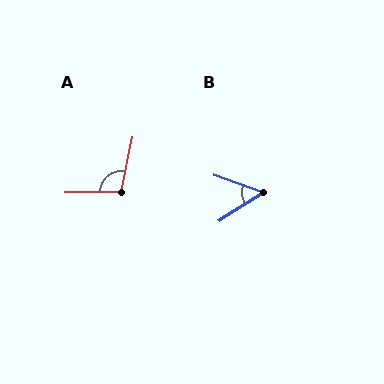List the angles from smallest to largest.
B (51°), A (102°).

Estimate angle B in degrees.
Approximately 51 degrees.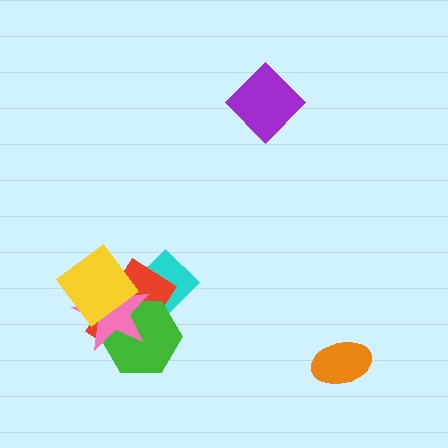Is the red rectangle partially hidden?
Yes, it is partially covered by another shape.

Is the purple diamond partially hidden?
No, no other shape covers it.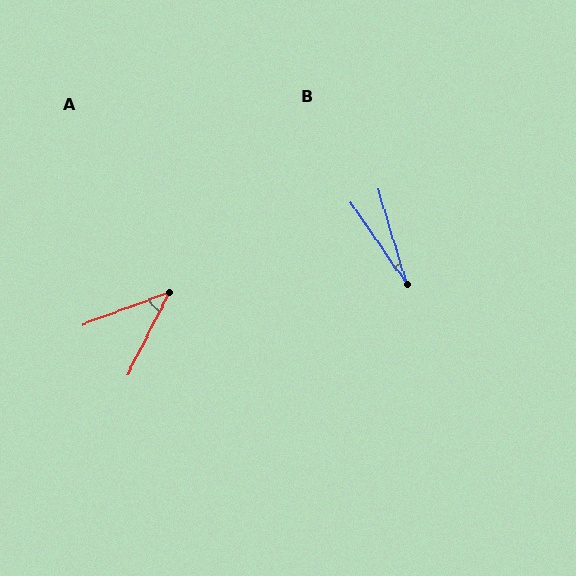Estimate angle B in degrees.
Approximately 18 degrees.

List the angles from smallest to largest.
B (18°), A (42°).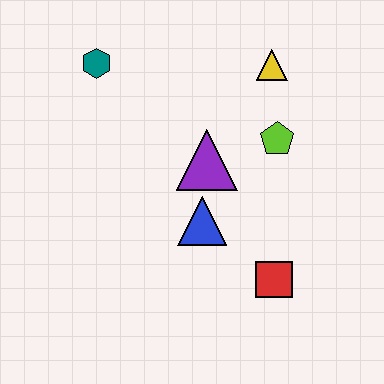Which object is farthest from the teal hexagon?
The red square is farthest from the teal hexagon.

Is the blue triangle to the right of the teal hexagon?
Yes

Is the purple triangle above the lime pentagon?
No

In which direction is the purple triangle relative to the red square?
The purple triangle is above the red square.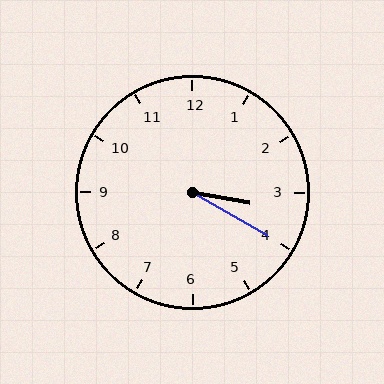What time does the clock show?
3:20.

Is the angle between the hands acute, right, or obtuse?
It is acute.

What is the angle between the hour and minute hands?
Approximately 20 degrees.